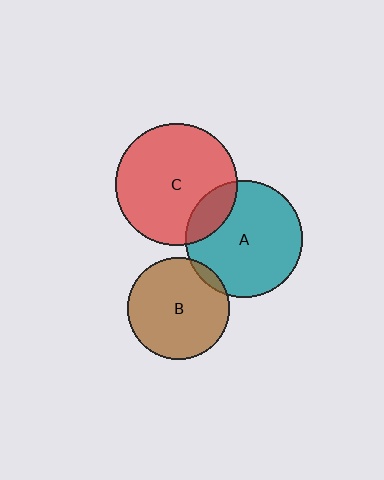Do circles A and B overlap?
Yes.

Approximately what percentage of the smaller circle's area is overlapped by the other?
Approximately 5%.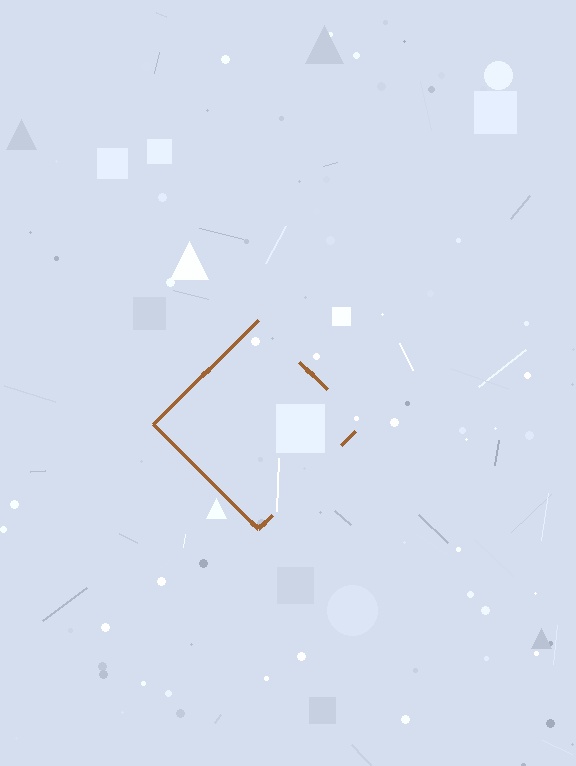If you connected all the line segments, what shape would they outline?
They would outline a diamond.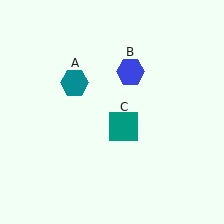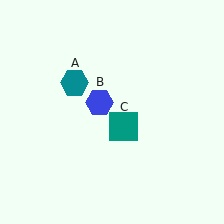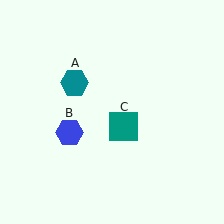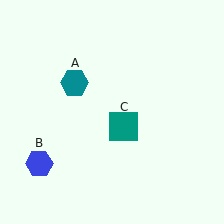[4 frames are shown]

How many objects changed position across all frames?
1 object changed position: blue hexagon (object B).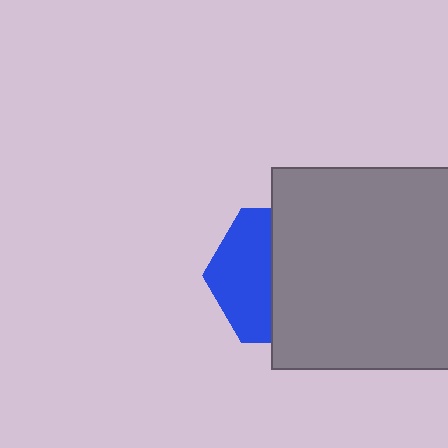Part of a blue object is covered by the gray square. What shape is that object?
It is a hexagon.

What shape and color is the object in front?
The object in front is a gray square.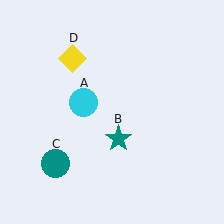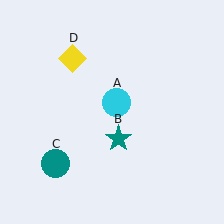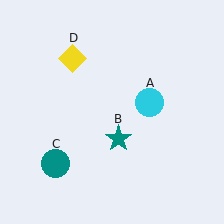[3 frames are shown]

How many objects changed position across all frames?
1 object changed position: cyan circle (object A).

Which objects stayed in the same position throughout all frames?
Teal star (object B) and teal circle (object C) and yellow diamond (object D) remained stationary.